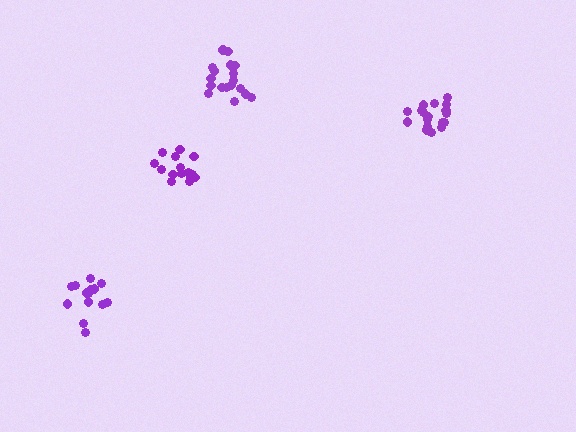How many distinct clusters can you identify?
There are 4 distinct clusters.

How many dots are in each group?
Group 1: 14 dots, Group 2: 18 dots, Group 3: 15 dots, Group 4: 18 dots (65 total).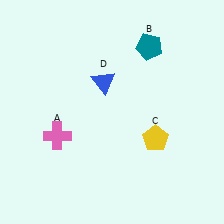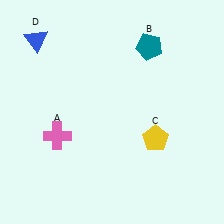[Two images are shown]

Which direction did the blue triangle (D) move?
The blue triangle (D) moved left.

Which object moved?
The blue triangle (D) moved left.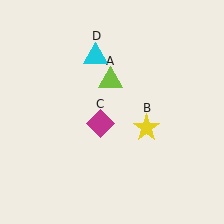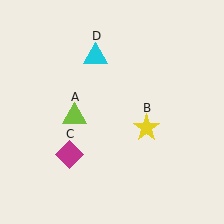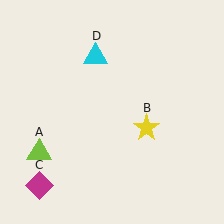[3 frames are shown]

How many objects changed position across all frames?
2 objects changed position: lime triangle (object A), magenta diamond (object C).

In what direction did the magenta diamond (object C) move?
The magenta diamond (object C) moved down and to the left.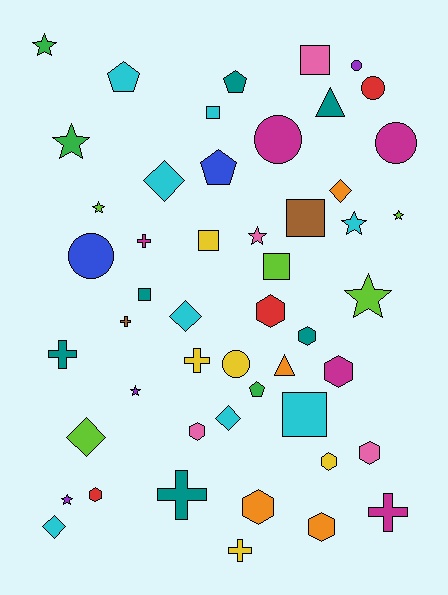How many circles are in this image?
There are 6 circles.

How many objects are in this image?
There are 50 objects.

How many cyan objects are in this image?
There are 8 cyan objects.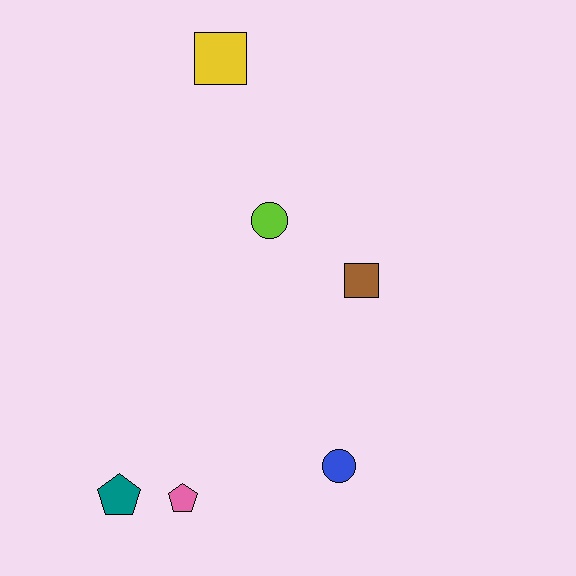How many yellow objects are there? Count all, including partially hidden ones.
There is 1 yellow object.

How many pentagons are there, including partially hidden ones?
There are 2 pentagons.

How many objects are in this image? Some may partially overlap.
There are 6 objects.